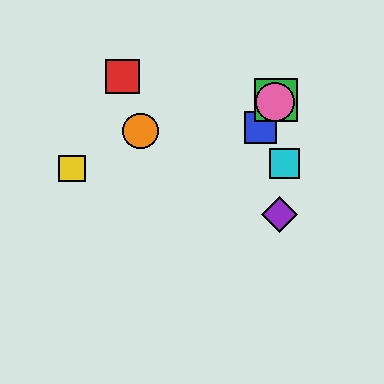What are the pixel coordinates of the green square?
The green square is at (276, 100).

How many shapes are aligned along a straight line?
3 shapes (the blue square, the green square, the pink circle) are aligned along a straight line.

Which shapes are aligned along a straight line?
The blue square, the green square, the pink circle are aligned along a straight line.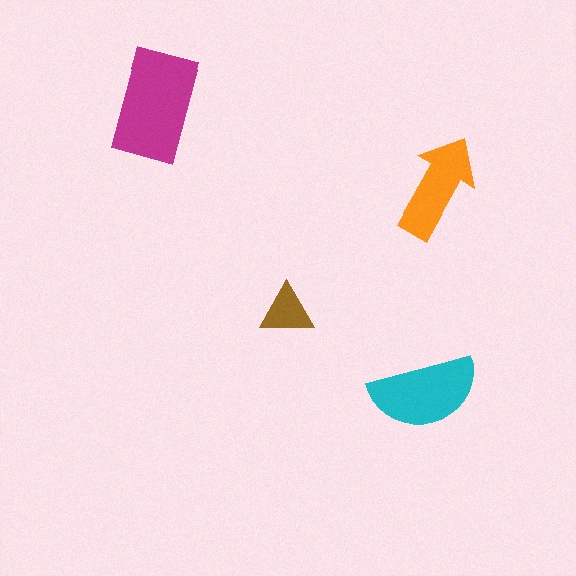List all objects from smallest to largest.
The brown triangle, the orange arrow, the cyan semicircle, the magenta rectangle.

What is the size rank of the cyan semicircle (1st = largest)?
2nd.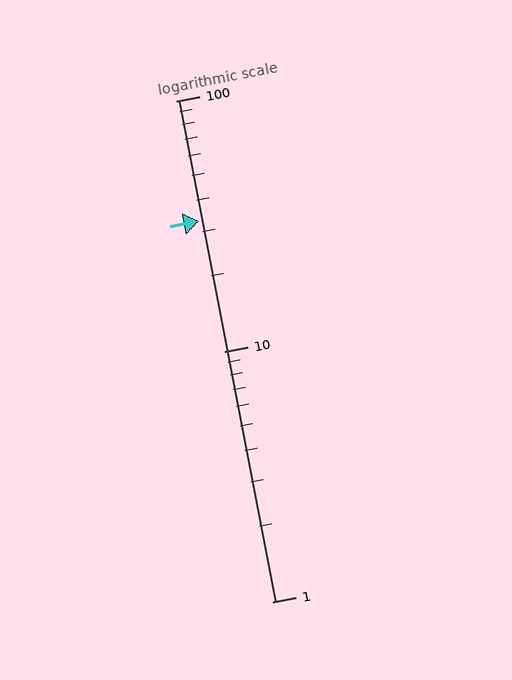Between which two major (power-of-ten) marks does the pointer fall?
The pointer is between 10 and 100.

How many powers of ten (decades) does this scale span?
The scale spans 2 decades, from 1 to 100.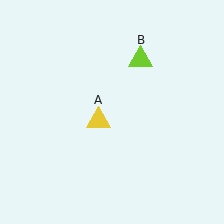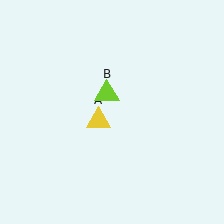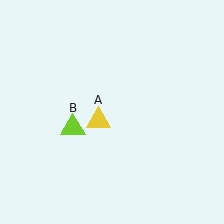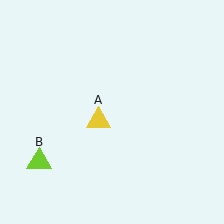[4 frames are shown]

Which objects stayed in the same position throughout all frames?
Yellow triangle (object A) remained stationary.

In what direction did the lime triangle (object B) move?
The lime triangle (object B) moved down and to the left.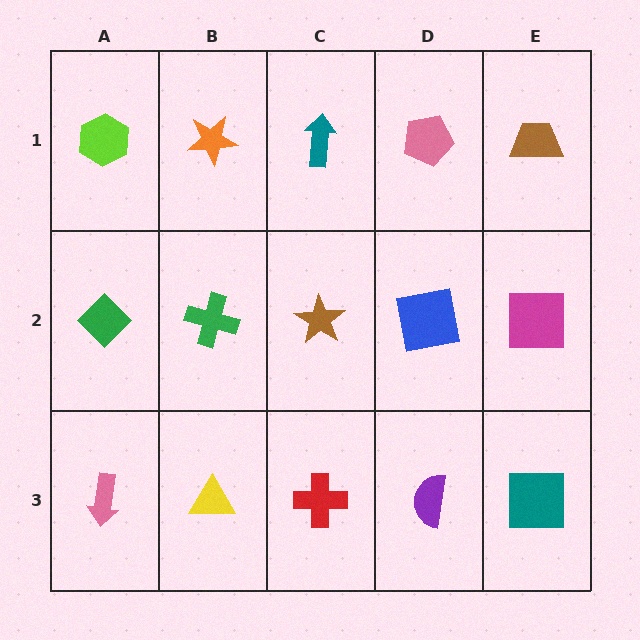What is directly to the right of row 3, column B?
A red cross.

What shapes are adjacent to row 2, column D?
A pink pentagon (row 1, column D), a purple semicircle (row 3, column D), a brown star (row 2, column C), a magenta square (row 2, column E).